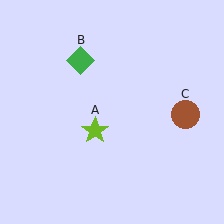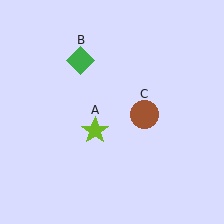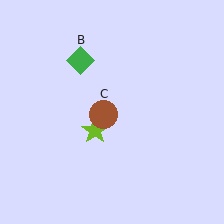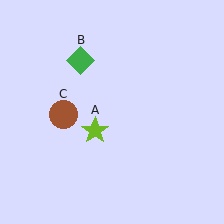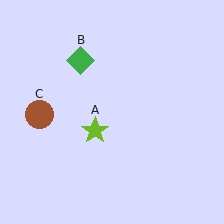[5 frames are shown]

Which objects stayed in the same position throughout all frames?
Lime star (object A) and green diamond (object B) remained stationary.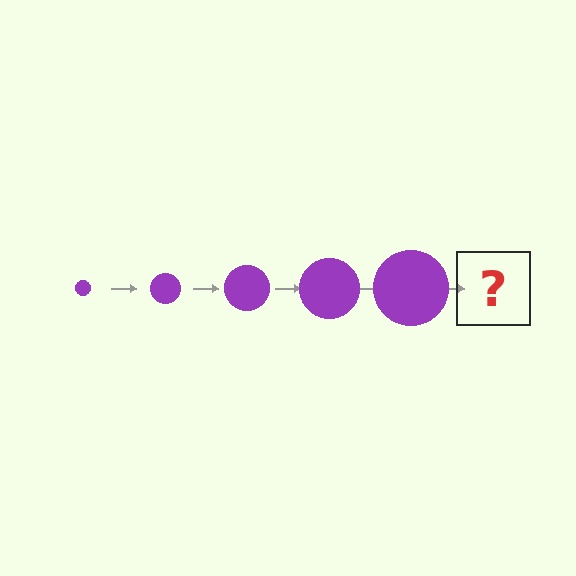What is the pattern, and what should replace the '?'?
The pattern is that the circle gets progressively larger each step. The '?' should be a purple circle, larger than the previous one.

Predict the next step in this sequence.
The next step is a purple circle, larger than the previous one.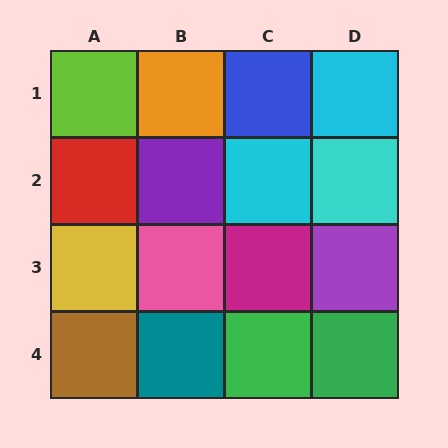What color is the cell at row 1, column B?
Orange.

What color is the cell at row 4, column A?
Brown.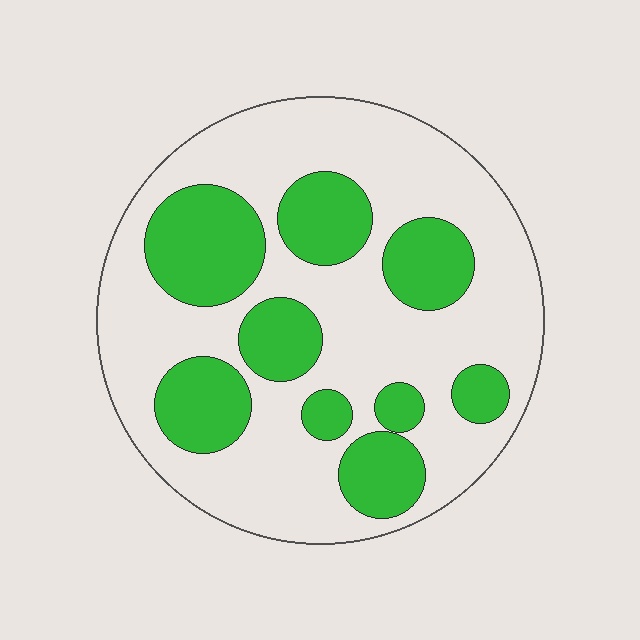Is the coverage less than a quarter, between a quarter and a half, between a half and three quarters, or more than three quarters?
Between a quarter and a half.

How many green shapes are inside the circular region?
9.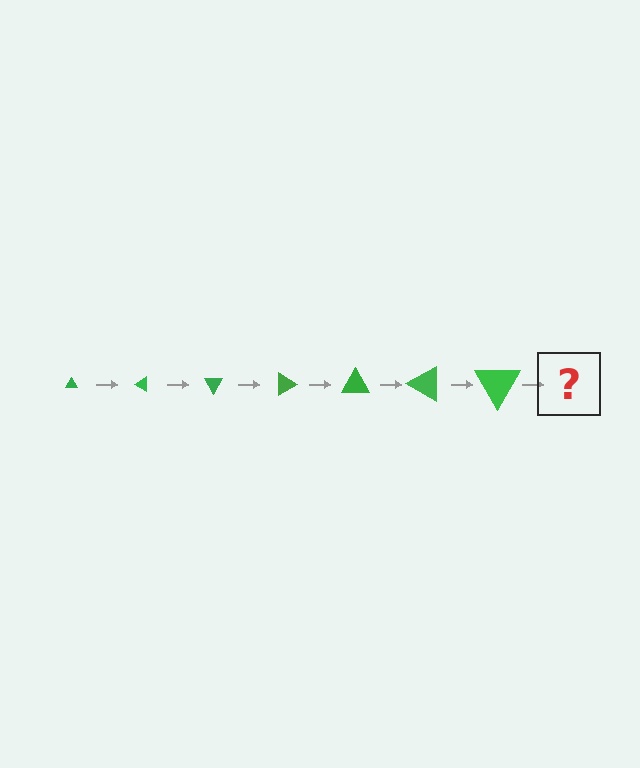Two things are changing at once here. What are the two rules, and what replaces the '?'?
The two rules are that the triangle grows larger each step and it rotates 30 degrees each step. The '?' should be a triangle, larger than the previous one and rotated 210 degrees from the start.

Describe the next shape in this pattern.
It should be a triangle, larger than the previous one and rotated 210 degrees from the start.